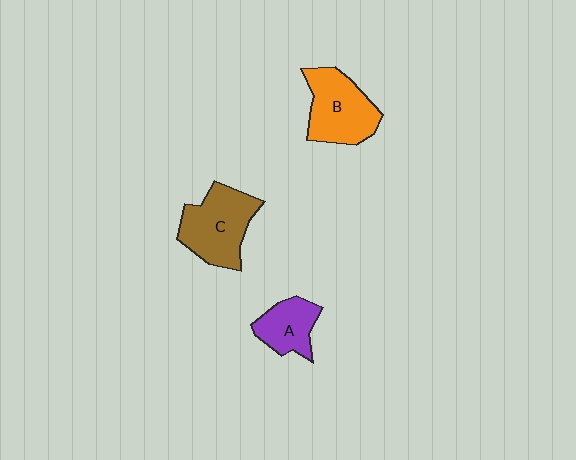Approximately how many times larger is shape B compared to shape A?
Approximately 1.6 times.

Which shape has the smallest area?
Shape A (purple).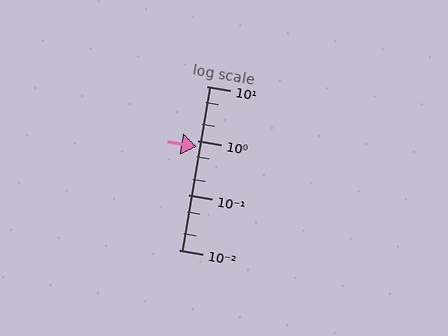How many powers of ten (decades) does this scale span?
The scale spans 3 decades, from 0.01 to 10.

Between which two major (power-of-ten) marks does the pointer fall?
The pointer is between 0.1 and 1.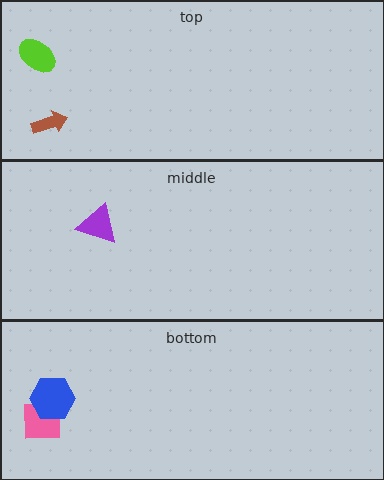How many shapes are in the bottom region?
2.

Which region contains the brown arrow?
The top region.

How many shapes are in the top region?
2.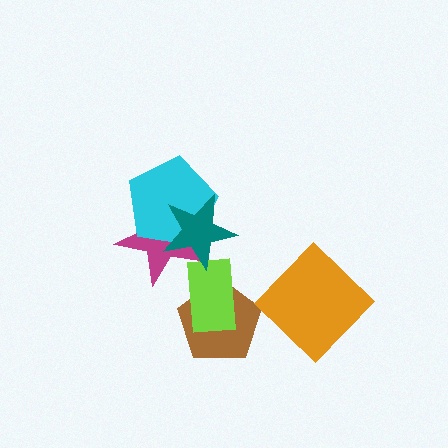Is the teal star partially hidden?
No, no other shape covers it.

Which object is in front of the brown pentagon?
The lime rectangle is in front of the brown pentagon.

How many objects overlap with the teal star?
3 objects overlap with the teal star.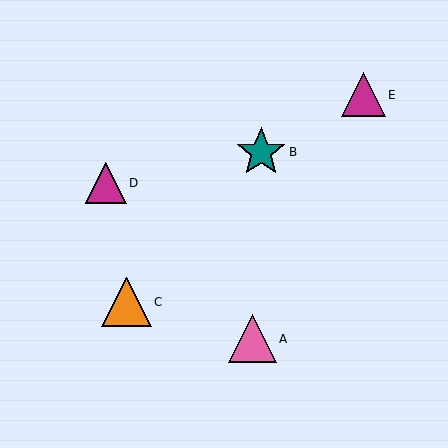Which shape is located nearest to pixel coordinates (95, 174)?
The magenta triangle (labeled D) at (106, 183) is nearest to that location.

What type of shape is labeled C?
Shape C is an orange triangle.